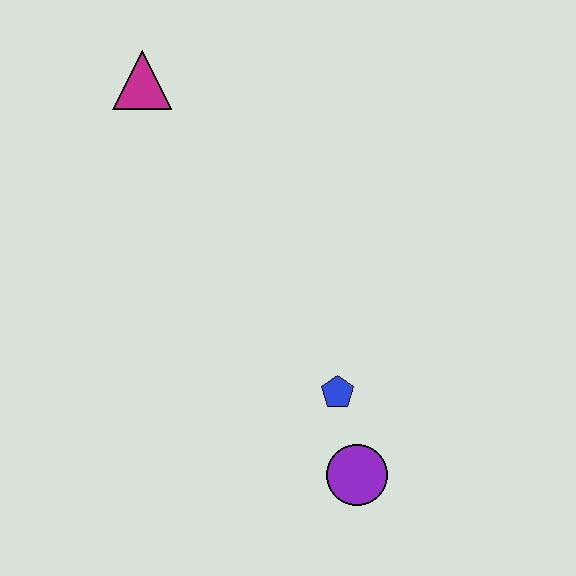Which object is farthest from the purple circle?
The magenta triangle is farthest from the purple circle.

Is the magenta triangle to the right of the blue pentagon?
No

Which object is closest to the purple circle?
The blue pentagon is closest to the purple circle.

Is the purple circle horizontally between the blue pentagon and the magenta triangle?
No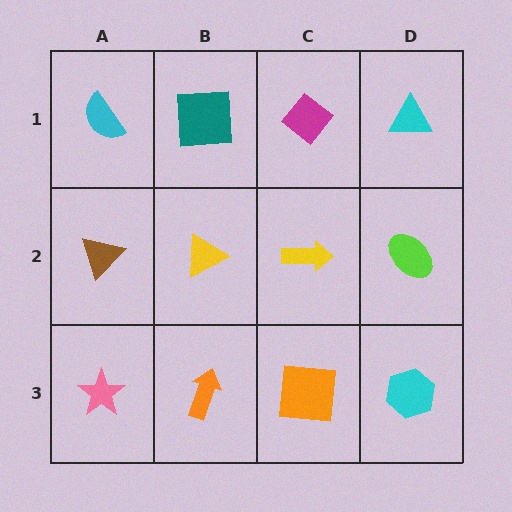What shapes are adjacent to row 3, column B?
A yellow triangle (row 2, column B), a pink star (row 3, column A), an orange square (row 3, column C).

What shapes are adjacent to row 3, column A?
A brown triangle (row 2, column A), an orange arrow (row 3, column B).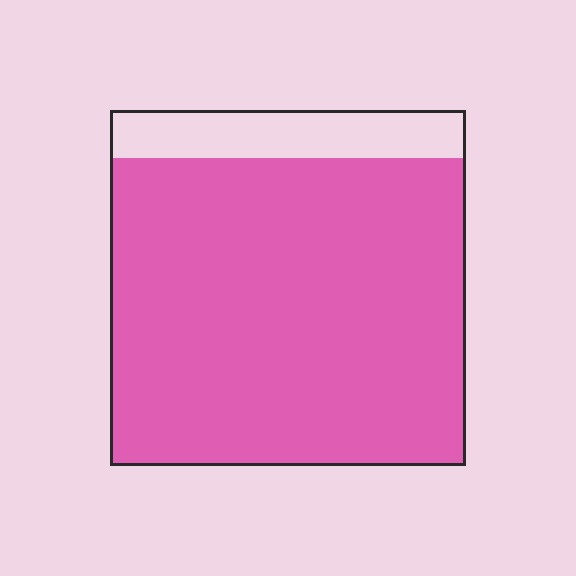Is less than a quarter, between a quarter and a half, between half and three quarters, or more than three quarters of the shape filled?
More than three quarters.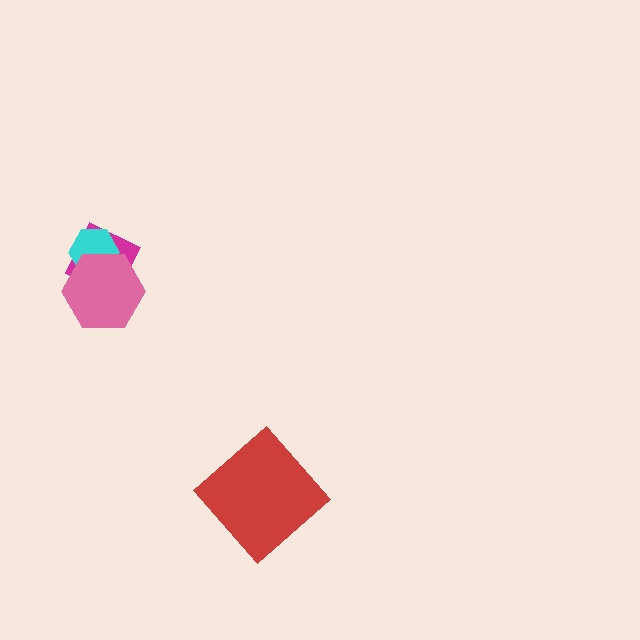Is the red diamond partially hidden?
No, no other shape covers it.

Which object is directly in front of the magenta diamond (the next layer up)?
The cyan hexagon is directly in front of the magenta diamond.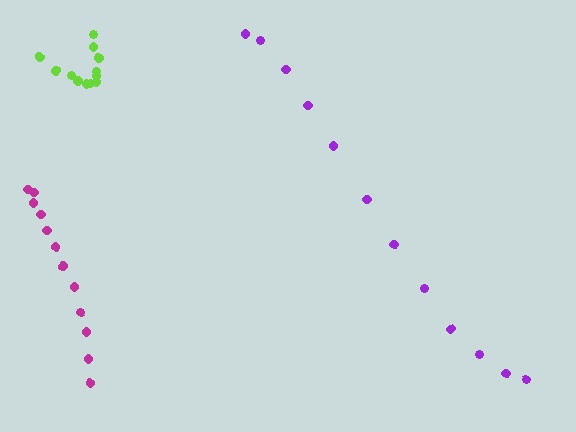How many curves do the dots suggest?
There are 3 distinct paths.